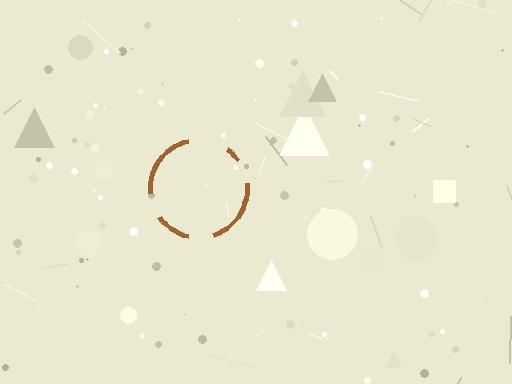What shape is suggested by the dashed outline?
The dashed outline suggests a circle.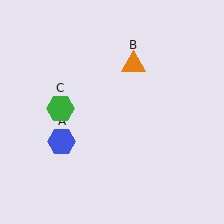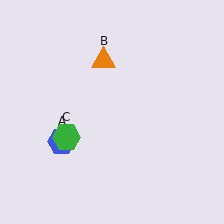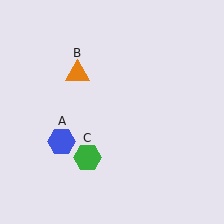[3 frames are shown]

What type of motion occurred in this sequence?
The orange triangle (object B), green hexagon (object C) rotated counterclockwise around the center of the scene.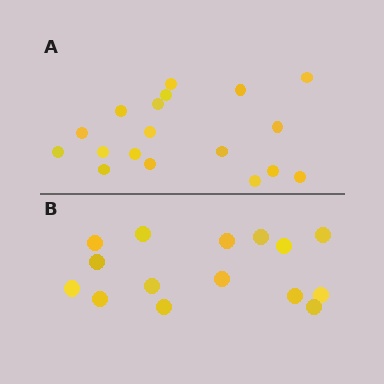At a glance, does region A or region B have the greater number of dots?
Region A (the top region) has more dots.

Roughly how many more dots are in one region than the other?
Region A has just a few more — roughly 2 or 3 more dots than region B.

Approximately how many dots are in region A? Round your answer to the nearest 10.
About 20 dots. (The exact count is 18, which rounds to 20.)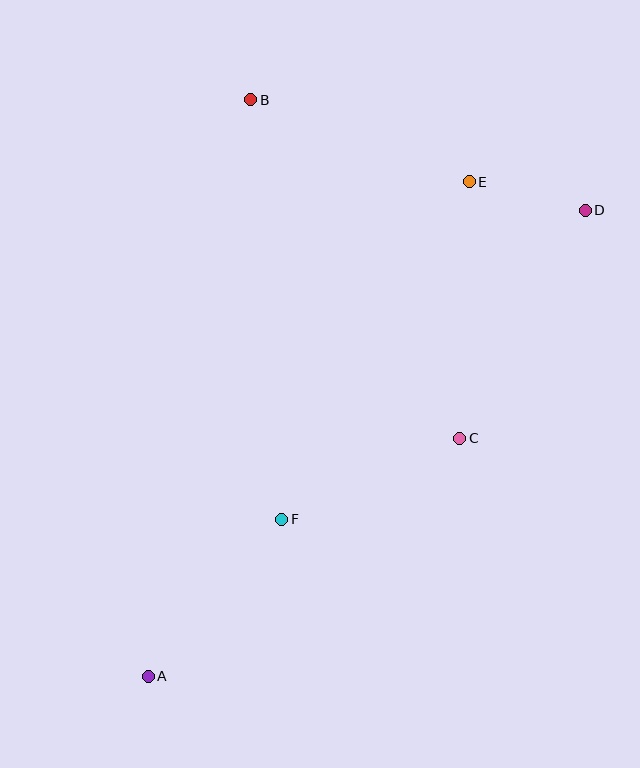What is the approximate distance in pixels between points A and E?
The distance between A and E is approximately 590 pixels.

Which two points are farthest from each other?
Points A and D are farthest from each other.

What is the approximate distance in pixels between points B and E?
The distance between B and E is approximately 234 pixels.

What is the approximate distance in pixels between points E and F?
The distance between E and F is approximately 386 pixels.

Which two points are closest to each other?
Points D and E are closest to each other.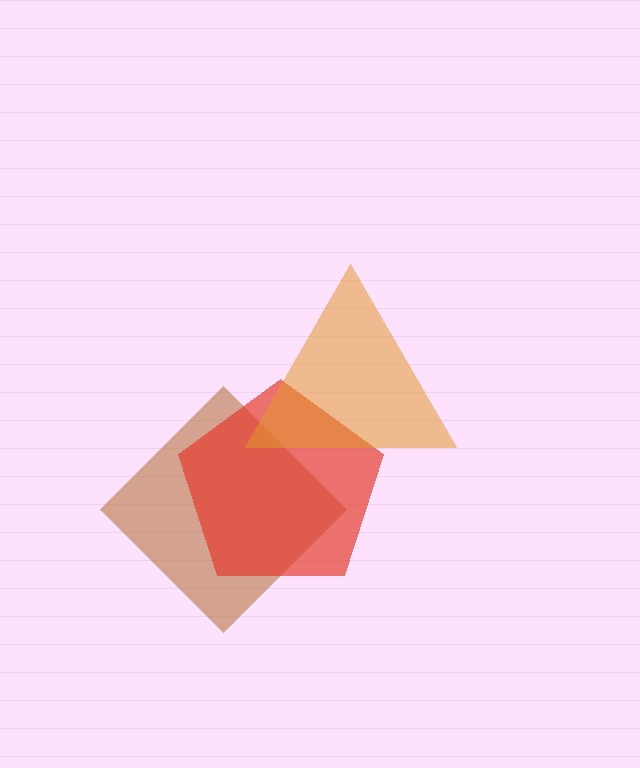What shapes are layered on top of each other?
The layered shapes are: a brown diamond, a red pentagon, an orange triangle.